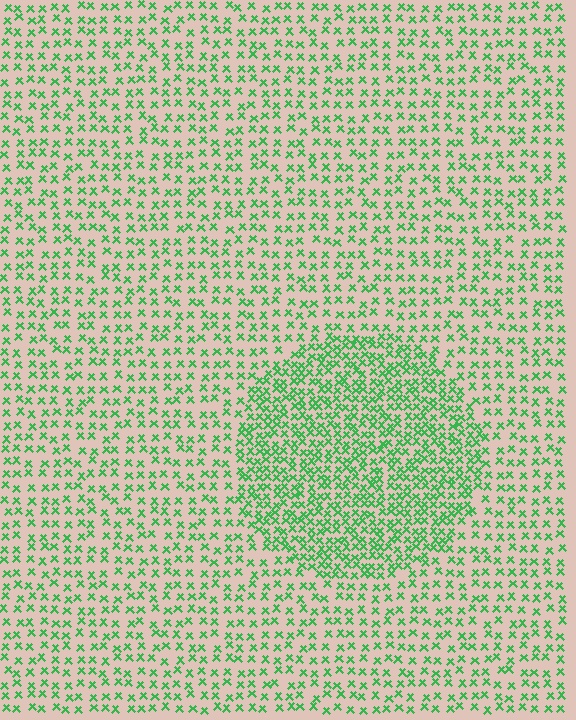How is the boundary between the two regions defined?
The boundary is defined by a change in element density (approximately 2.0x ratio). All elements are the same color, size, and shape.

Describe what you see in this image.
The image contains small green elements arranged at two different densities. A circle-shaped region is visible where the elements are more densely packed than the surrounding area.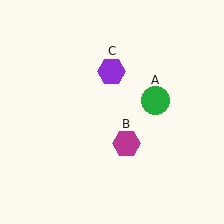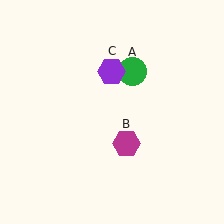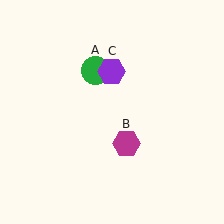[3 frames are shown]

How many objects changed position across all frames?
1 object changed position: green circle (object A).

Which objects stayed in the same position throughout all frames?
Magenta hexagon (object B) and purple hexagon (object C) remained stationary.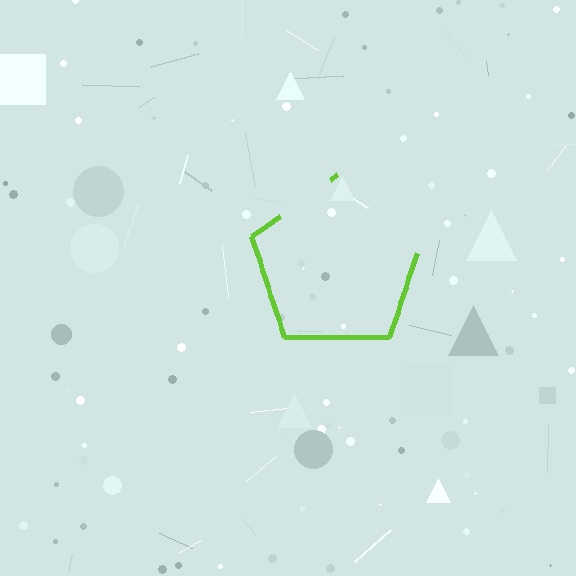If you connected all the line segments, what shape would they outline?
They would outline a pentagon.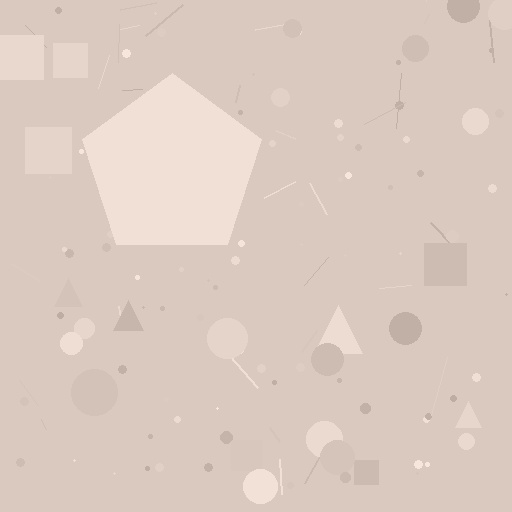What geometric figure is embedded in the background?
A pentagon is embedded in the background.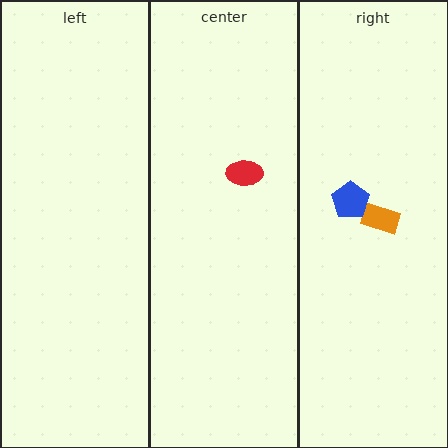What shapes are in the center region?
The red ellipse.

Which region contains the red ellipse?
The center region.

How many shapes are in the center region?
1.